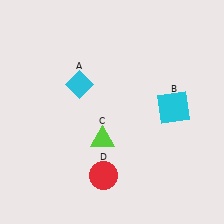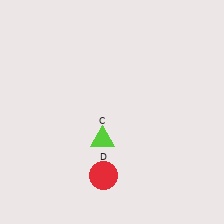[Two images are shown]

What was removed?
The cyan square (B), the cyan diamond (A) were removed in Image 2.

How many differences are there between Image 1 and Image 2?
There are 2 differences between the two images.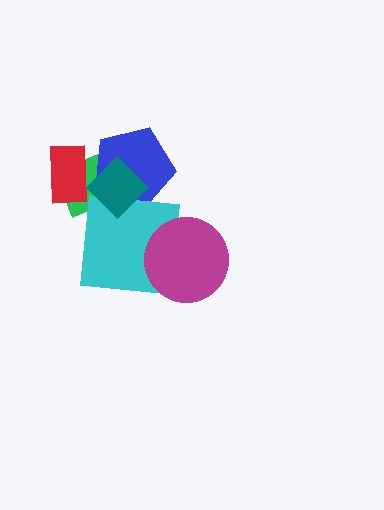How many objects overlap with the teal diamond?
4 objects overlap with the teal diamond.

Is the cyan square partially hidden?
Yes, it is partially covered by another shape.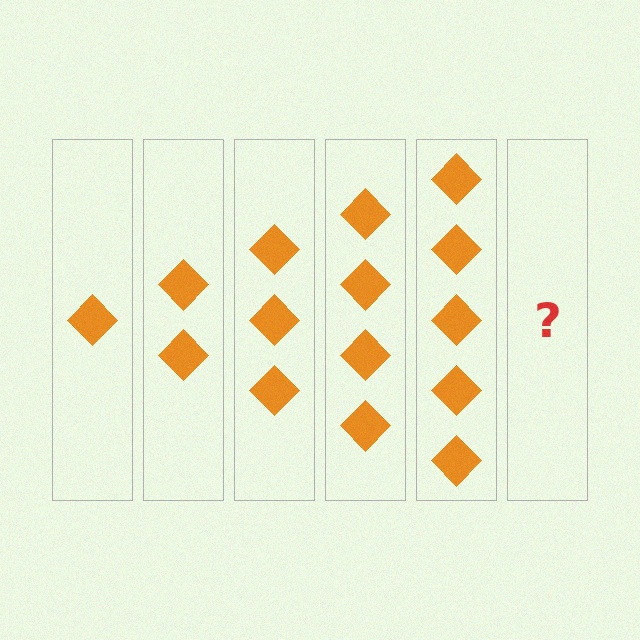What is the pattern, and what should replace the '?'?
The pattern is that each step adds one more diamond. The '?' should be 6 diamonds.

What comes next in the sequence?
The next element should be 6 diamonds.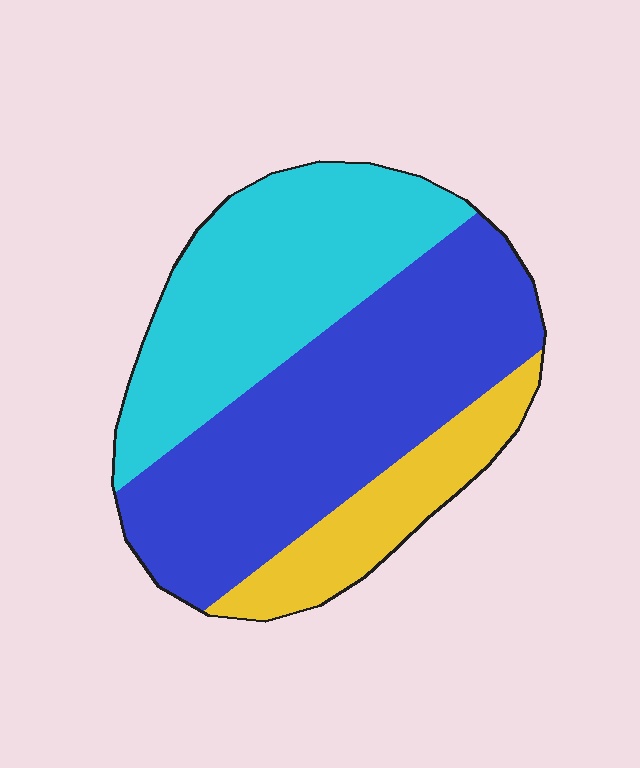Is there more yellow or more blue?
Blue.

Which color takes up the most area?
Blue, at roughly 50%.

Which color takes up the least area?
Yellow, at roughly 15%.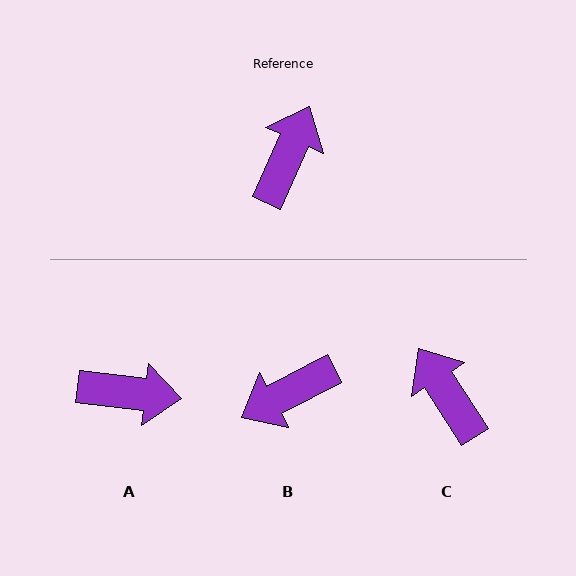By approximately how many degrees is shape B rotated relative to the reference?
Approximately 142 degrees counter-clockwise.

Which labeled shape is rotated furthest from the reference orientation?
B, about 142 degrees away.